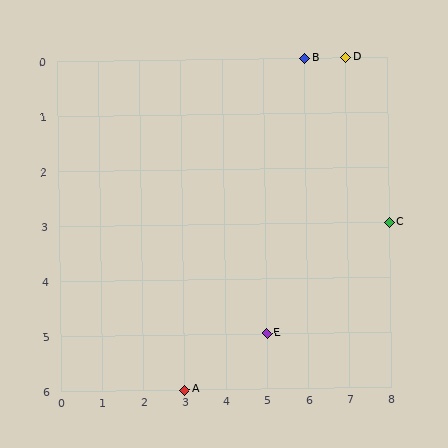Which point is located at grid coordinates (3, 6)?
Point A is at (3, 6).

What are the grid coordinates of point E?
Point E is at grid coordinates (5, 5).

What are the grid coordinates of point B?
Point B is at grid coordinates (6, 0).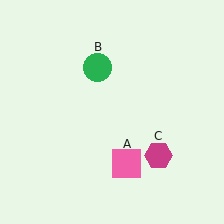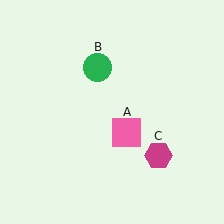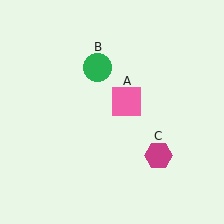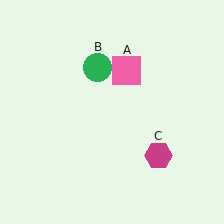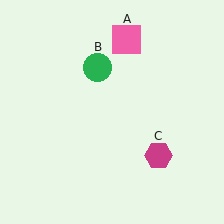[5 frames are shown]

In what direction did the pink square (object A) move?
The pink square (object A) moved up.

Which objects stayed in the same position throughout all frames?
Green circle (object B) and magenta hexagon (object C) remained stationary.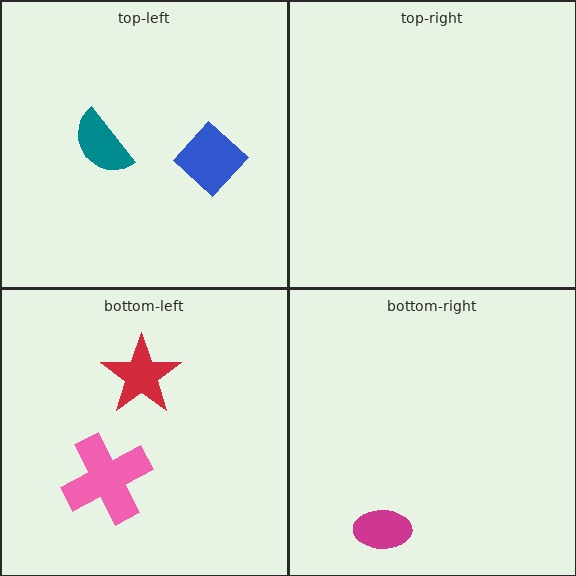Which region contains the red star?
The bottom-left region.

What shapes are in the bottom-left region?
The pink cross, the red star.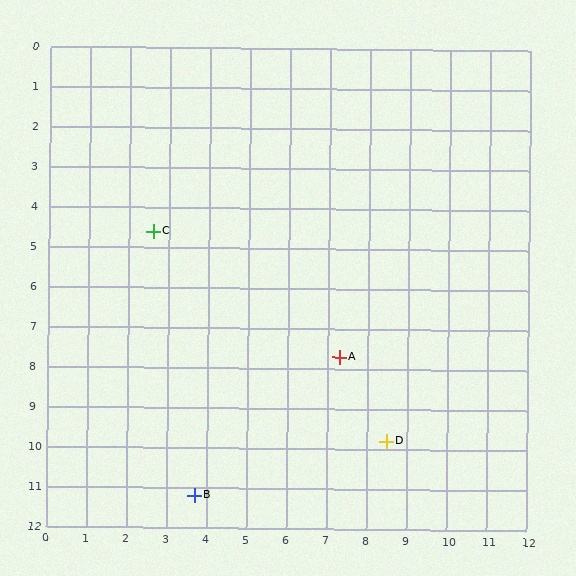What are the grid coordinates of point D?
Point D is at approximately (8.5, 9.8).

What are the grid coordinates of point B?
Point B is at approximately (3.7, 11.2).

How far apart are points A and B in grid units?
Points A and B are about 5.0 grid units apart.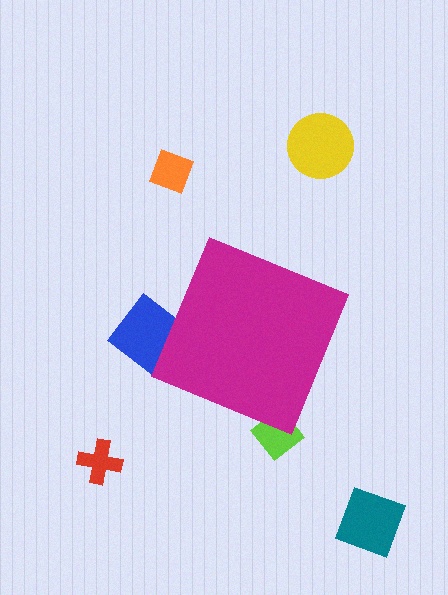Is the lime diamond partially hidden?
Yes, the lime diamond is partially hidden behind the magenta diamond.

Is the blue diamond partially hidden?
Yes, the blue diamond is partially hidden behind the magenta diamond.